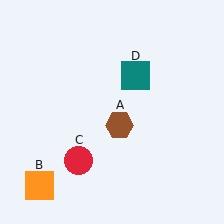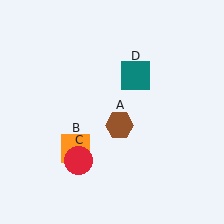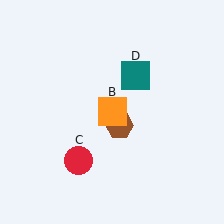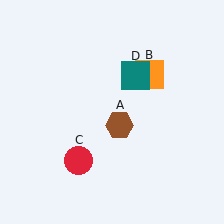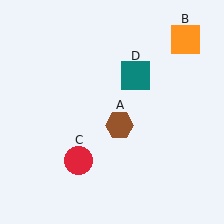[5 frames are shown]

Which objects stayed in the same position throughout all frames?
Brown hexagon (object A) and red circle (object C) and teal square (object D) remained stationary.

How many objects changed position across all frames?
1 object changed position: orange square (object B).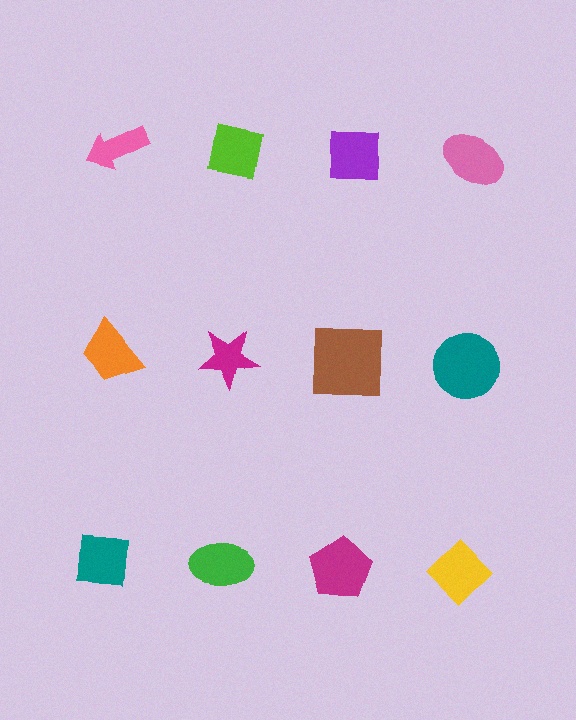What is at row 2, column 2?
A magenta star.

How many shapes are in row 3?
4 shapes.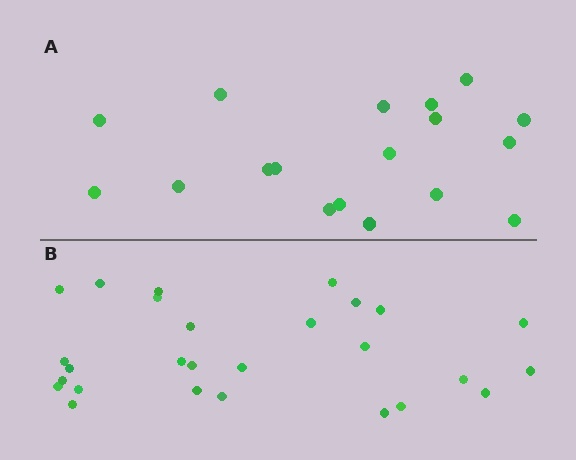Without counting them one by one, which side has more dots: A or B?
Region B (the bottom region) has more dots.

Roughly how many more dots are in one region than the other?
Region B has roughly 8 or so more dots than region A.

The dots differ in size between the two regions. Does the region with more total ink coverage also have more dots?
No. Region A has more total ink coverage because its dots are larger, but region B actually contains more individual dots. Total area can be misleading — the number of items is what matters here.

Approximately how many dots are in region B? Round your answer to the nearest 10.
About 30 dots. (The exact count is 27, which rounds to 30.)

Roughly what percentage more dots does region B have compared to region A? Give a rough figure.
About 50% more.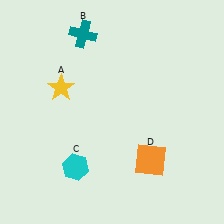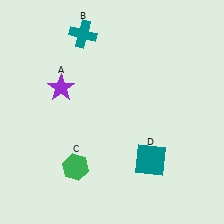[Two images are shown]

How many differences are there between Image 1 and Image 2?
There are 3 differences between the two images.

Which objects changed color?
A changed from yellow to purple. C changed from cyan to green. D changed from orange to teal.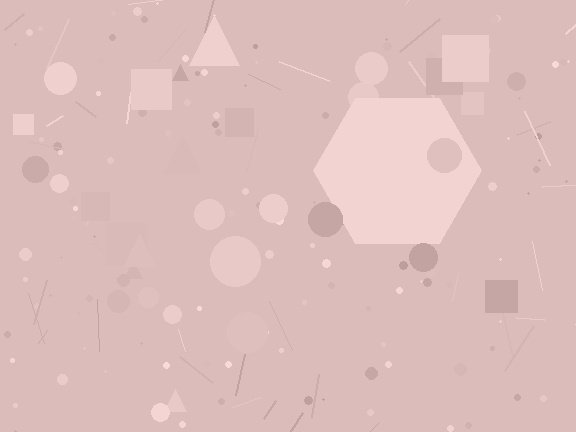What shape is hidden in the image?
A hexagon is hidden in the image.